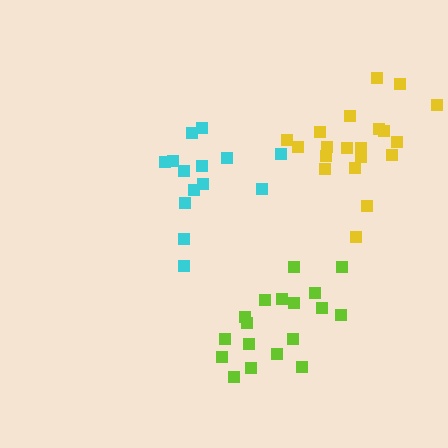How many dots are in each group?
Group 1: 18 dots, Group 2: 20 dots, Group 3: 14 dots (52 total).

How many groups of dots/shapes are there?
There are 3 groups.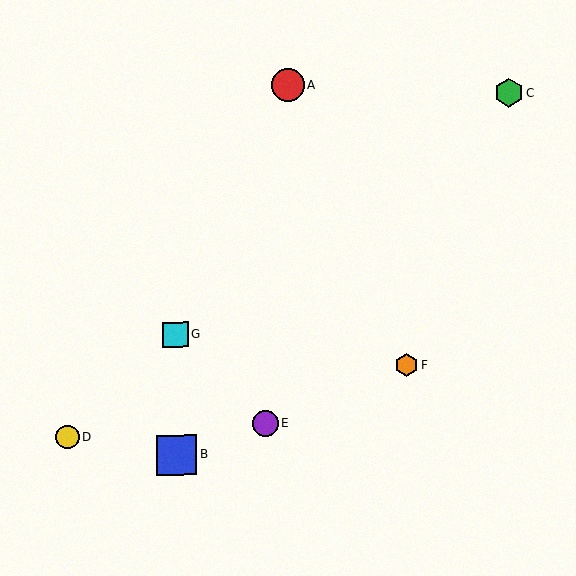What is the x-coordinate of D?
Object D is at x≈67.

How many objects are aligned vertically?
2 objects (B, G) are aligned vertically.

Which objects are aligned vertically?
Objects B, G are aligned vertically.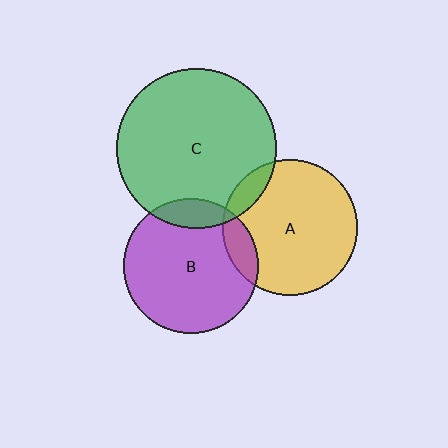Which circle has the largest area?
Circle C (green).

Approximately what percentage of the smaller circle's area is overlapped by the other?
Approximately 10%.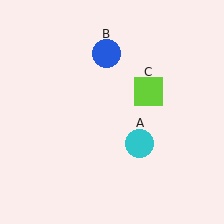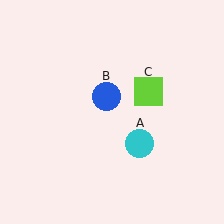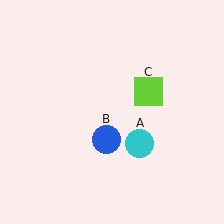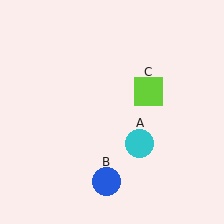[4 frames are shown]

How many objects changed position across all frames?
1 object changed position: blue circle (object B).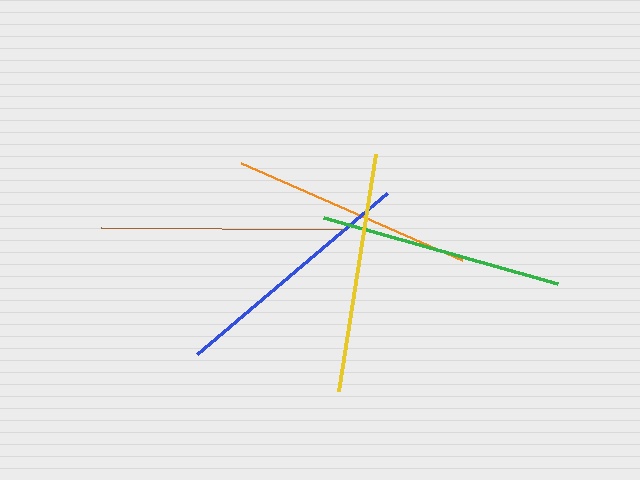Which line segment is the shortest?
The yellow line is the shortest at approximately 240 pixels.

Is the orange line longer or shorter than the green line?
The green line is longer than the orange line.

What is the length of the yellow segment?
The yellow segment is approximately 240 pixels long.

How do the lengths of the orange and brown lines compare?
The orange and brown lines are approximately the same length.